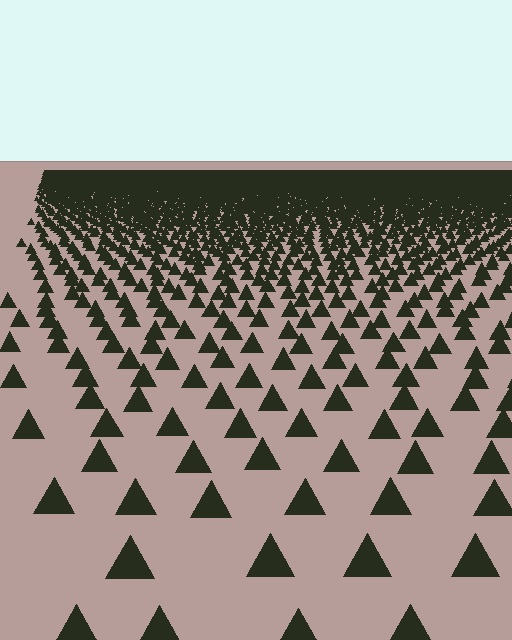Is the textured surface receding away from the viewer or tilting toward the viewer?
The surface is receding away from the viewer. Texture elements get smaller and denser toward the top.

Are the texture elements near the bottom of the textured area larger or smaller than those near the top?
Larger. Near the bottom, elements are closer to the viewer and appear at a bigger on-screen size.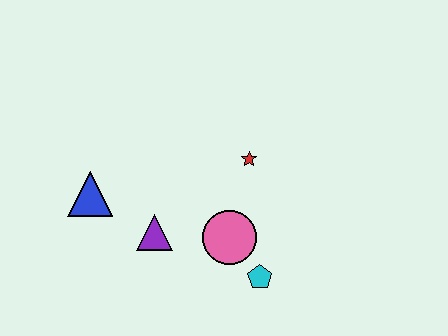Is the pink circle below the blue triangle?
Yes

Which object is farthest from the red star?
The blue triangle is farthest from the red star.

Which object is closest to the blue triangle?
The purple triangle is closest to the blue triangle.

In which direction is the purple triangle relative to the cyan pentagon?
The purple triangle is to the left of the cyan pentagon.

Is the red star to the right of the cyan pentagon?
No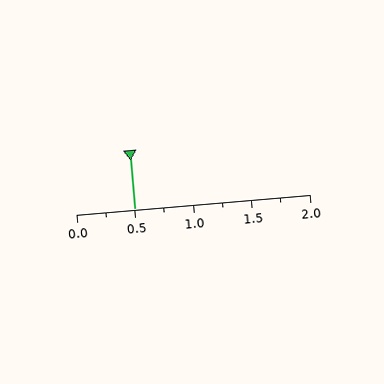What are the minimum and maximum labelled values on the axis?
The axis runs from 0.0 to 2.0.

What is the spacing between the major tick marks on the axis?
The major ticks are spaced 0.5 apart.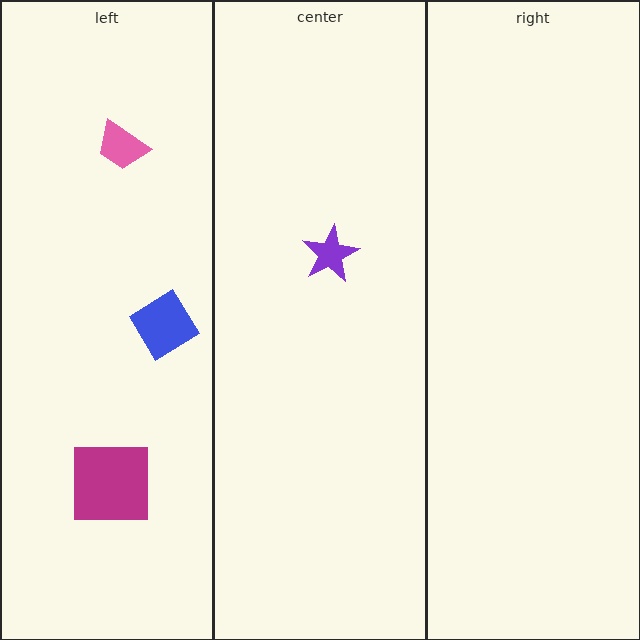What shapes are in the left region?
The blue diamond, the magenta square, the pink trapezoid.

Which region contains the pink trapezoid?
The left region.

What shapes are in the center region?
The purple star.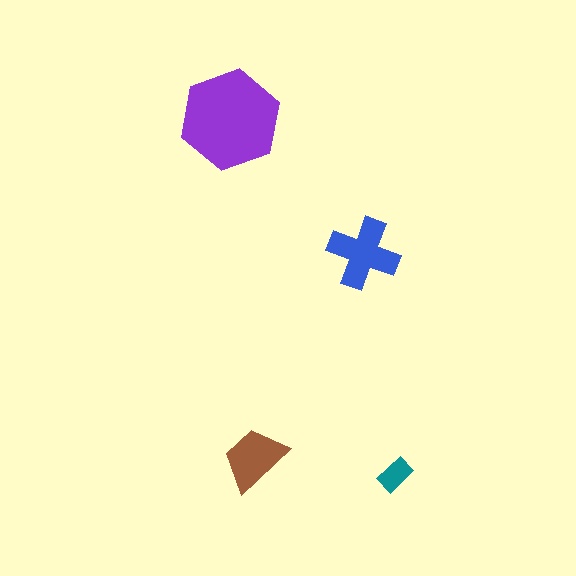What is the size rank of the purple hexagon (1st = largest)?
1st.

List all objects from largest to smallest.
The purple hexagon, the blue cross, the brown trapezoid, the teal rectangle.